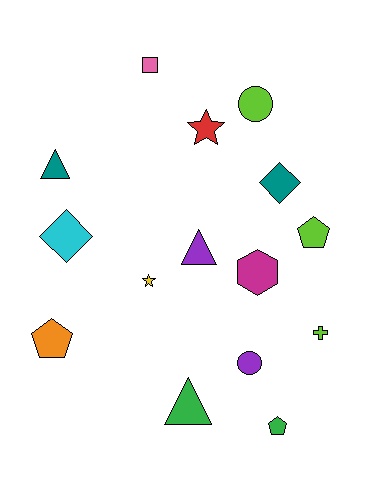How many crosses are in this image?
There is 1 cross.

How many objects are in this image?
There are 15 objects.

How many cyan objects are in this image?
There is 1 cyan object.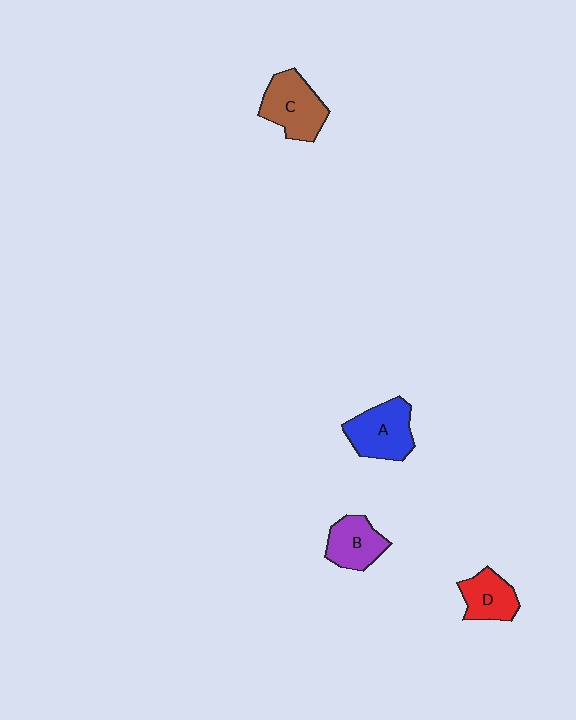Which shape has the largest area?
Shape C (brown).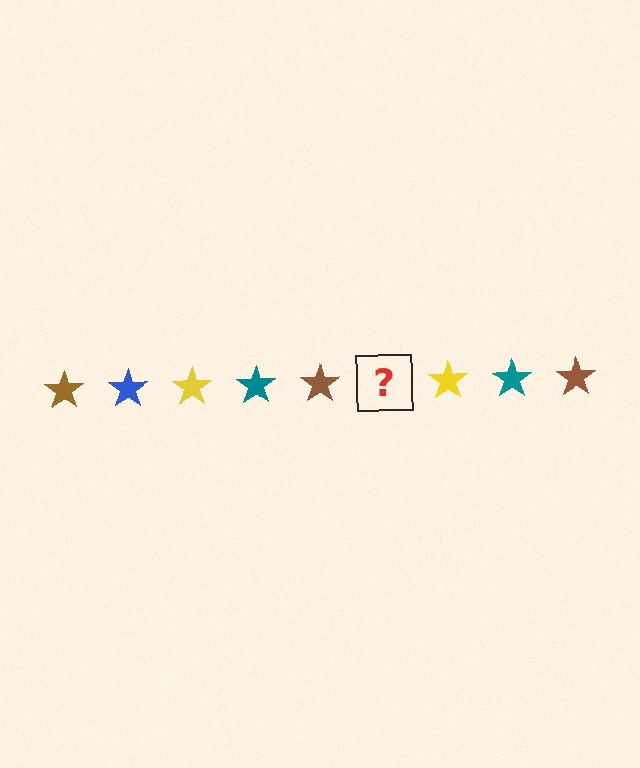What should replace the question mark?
The question mark should be replaced with a blue star.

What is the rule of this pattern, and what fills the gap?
The rule is that the pattern cycles through brown, blue, yellow, teal stars. The gap should be filled with a blue star.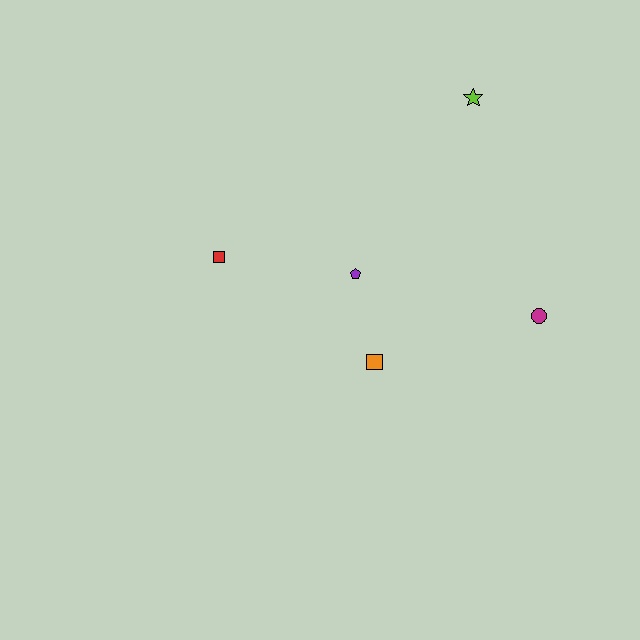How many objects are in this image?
There are 5 objects.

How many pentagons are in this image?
There is 1 pentagon.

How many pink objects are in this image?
There are no pink objects.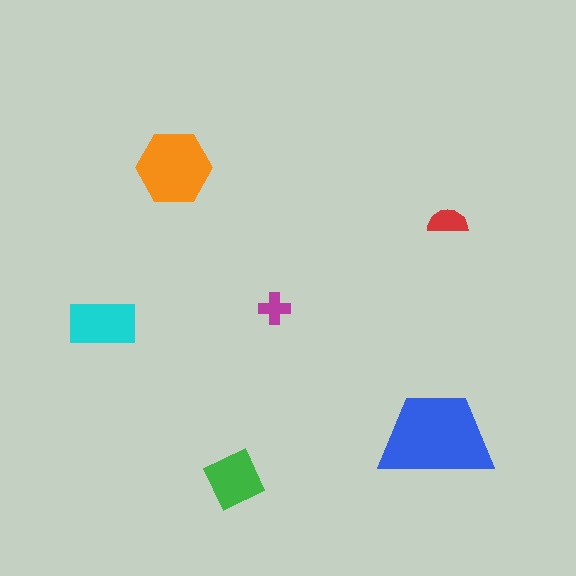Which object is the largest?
The blue trapezoid.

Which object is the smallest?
The magenta cross.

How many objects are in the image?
There are 6 objects in the image.